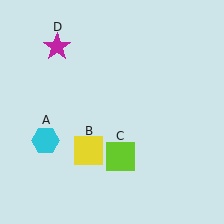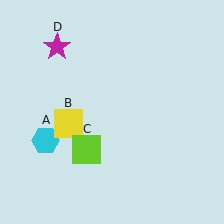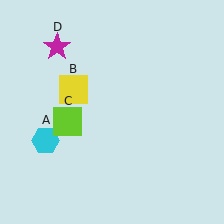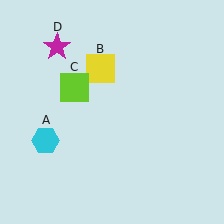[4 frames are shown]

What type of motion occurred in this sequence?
The yellow square (object B), lime square (object C) rotated clockwise around the center of the scene.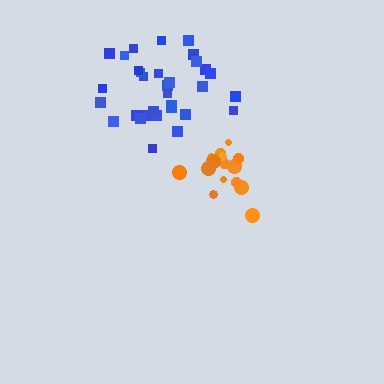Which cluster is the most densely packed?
Orange.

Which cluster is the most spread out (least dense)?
Blue.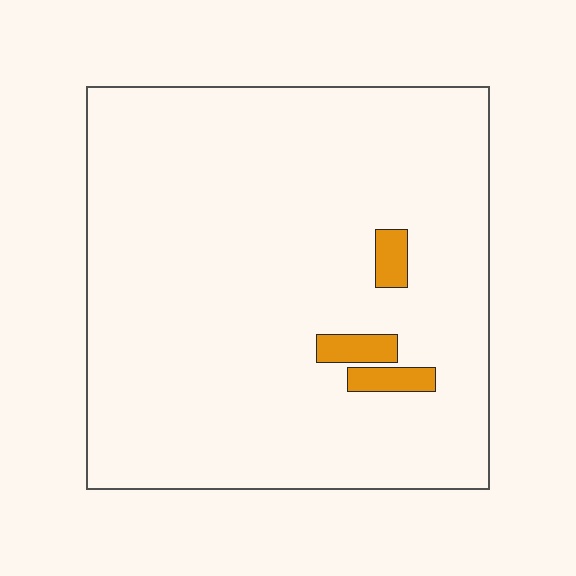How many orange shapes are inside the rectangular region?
3.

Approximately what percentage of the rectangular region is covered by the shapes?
Approximately 5%.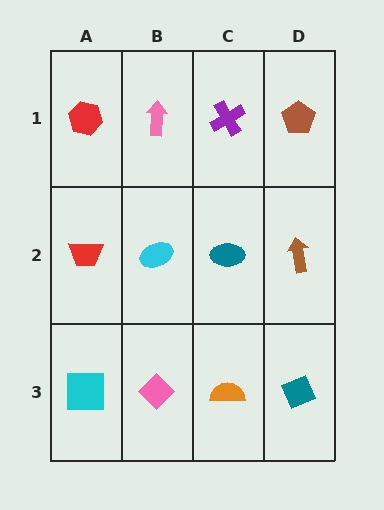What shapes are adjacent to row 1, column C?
A teal ellipse (row 2, column C), a pink arrow (row 1, column B), a brown pentagon (row 1, column D).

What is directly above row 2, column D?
A brown pentagon.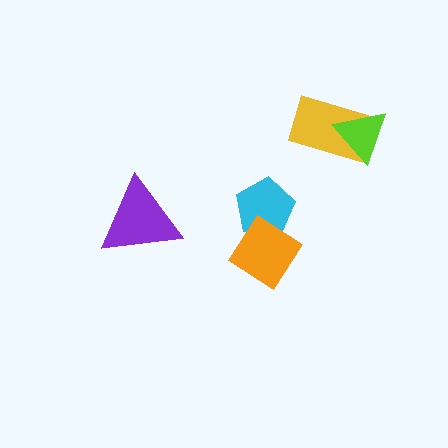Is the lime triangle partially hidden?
No, no other shape covers it.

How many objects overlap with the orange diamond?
1 object overlaps with the orange diamond.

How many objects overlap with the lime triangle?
1 object overlaps with the lime triangle.